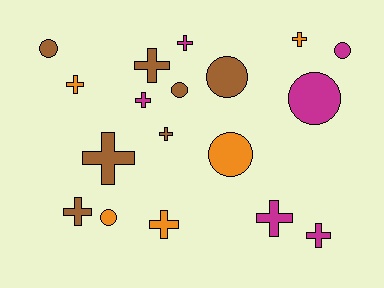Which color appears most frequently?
Brown, with 7 objects.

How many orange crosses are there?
There are 3 orange crosses.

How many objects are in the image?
There are 18 objects.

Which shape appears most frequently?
Cross, with 11 objects.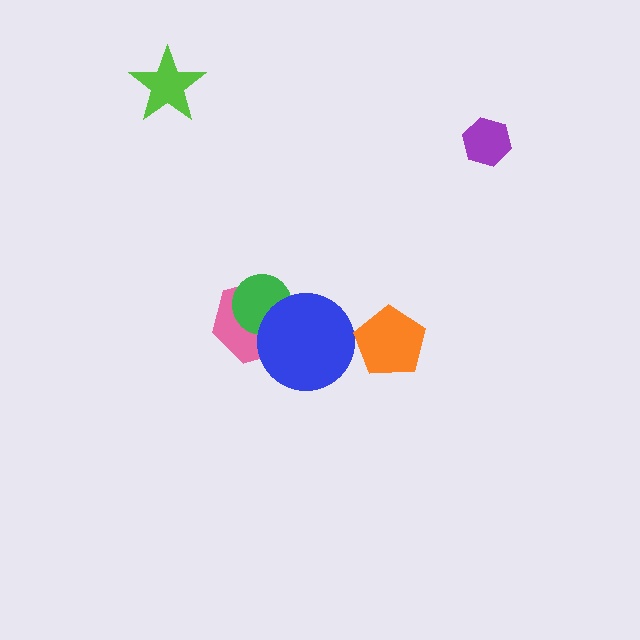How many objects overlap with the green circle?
2 objects overlap with the green circle.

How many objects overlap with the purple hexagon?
0 objects overlap with the purple hexagon.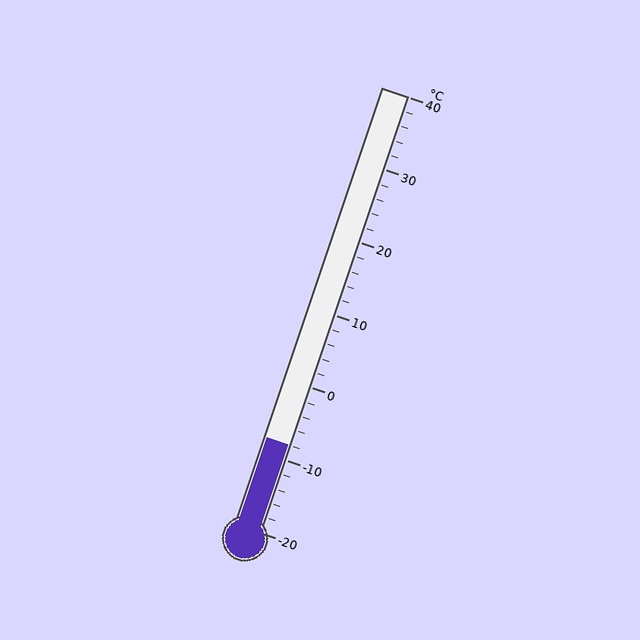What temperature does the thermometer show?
The thermometer shows approximately -8°C.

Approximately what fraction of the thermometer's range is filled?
The thermometer is filled to approximately 20% of its range.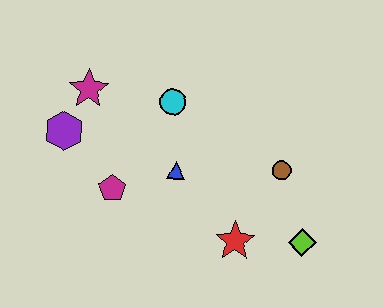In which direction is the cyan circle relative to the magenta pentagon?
The cyan circle is above the magenta pentagon.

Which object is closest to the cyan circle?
The blue triangle is closest to the cyan circle.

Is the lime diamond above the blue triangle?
No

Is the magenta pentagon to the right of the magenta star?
Yes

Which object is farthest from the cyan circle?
The lime diamond is farthest from the cyan circle.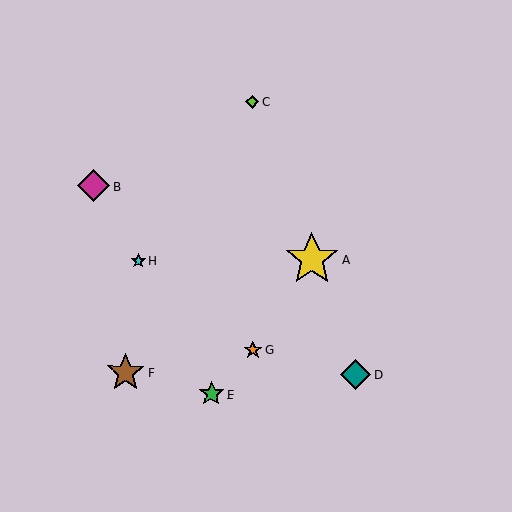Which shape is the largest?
The yellow star (labeled A) is the largest.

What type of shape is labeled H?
Shape H is a cyan star.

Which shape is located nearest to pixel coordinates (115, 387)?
The brown star (labeled F) at (125, 373) is nearest to that location.